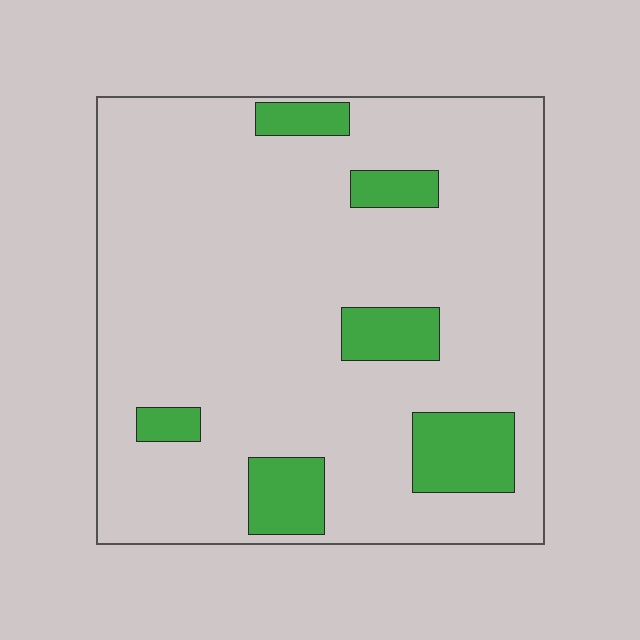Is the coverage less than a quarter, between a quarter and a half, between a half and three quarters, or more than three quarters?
Less than a quarter.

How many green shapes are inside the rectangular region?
6.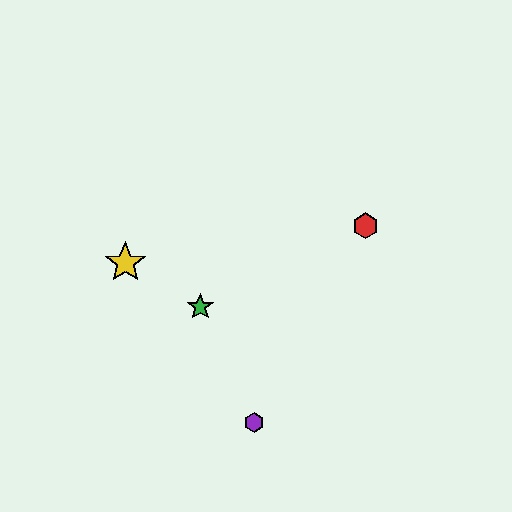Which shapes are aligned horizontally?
The blue star, the yellow star are aligned horizontally.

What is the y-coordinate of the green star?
The green star is at y≈307.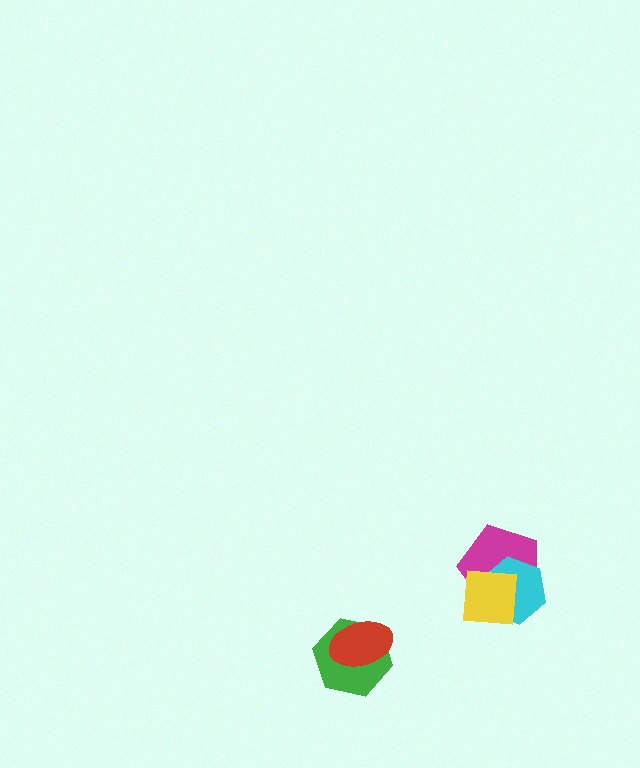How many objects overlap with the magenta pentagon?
2 objects overlap with the magenta pentagon.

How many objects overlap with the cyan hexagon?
2 objects overlap with the cyan hexagon.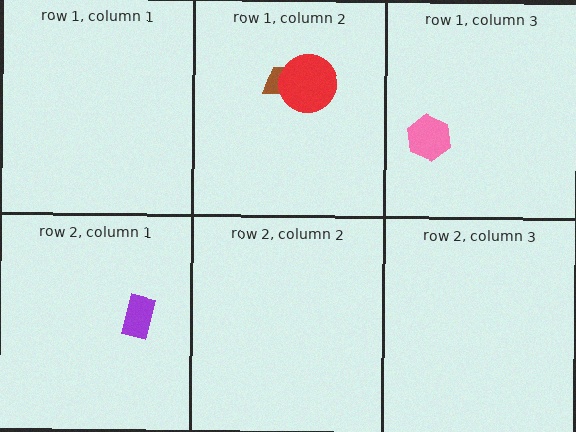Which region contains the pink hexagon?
The row 1, column 3 region.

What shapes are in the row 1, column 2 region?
The brown trapezoid, the red circle.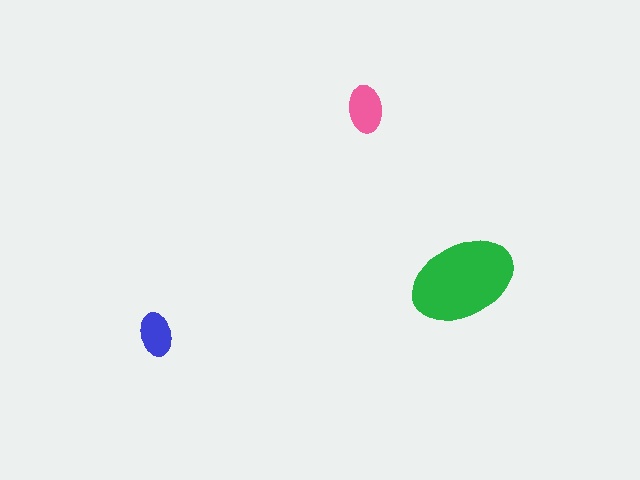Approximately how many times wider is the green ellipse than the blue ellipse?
About 2.5 times wider.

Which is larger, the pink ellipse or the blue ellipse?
The pink one.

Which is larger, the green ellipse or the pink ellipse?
The green one.